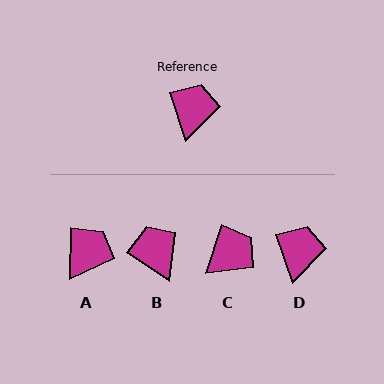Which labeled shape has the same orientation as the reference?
D.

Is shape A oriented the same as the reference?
No, it is off by about 20 degrees.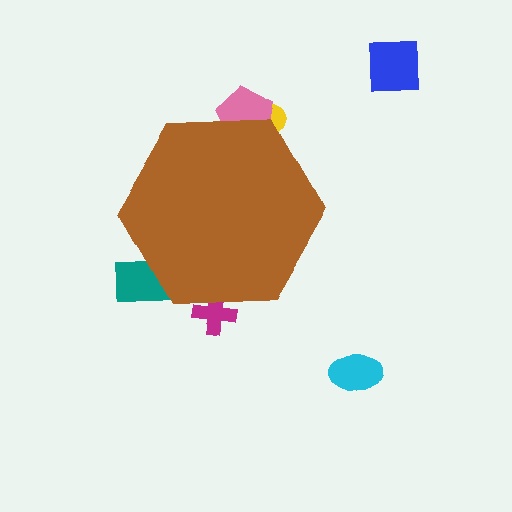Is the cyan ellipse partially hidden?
No, the cyan ellipse is fully visible.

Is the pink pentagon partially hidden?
Yes, the pink pentagon is partially hidden behind the brown hexagon.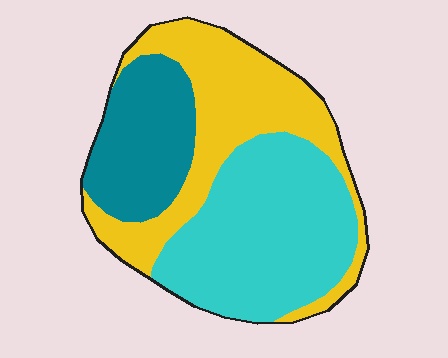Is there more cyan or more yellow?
Cyan.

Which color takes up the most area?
Cyan, at roughly 40%.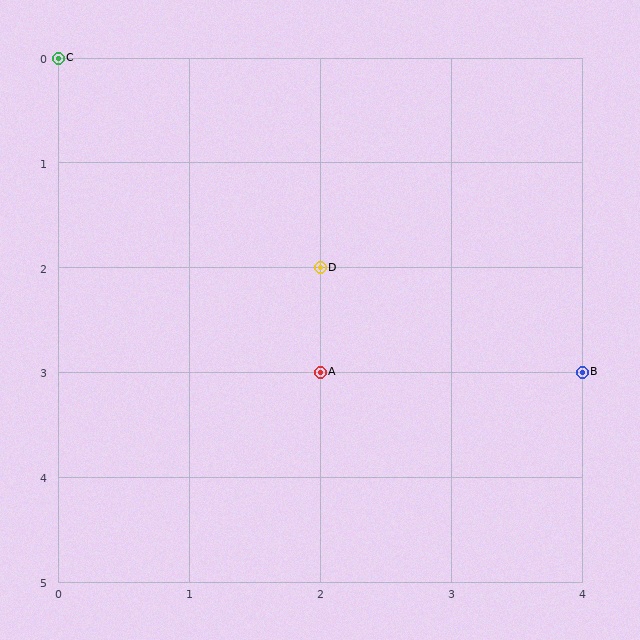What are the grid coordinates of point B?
Point B is at grid coordinates (4, 3).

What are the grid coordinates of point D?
Point D is at grid coordinates (2, 2).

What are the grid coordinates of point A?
Point A is at grid coordinates (2, 3).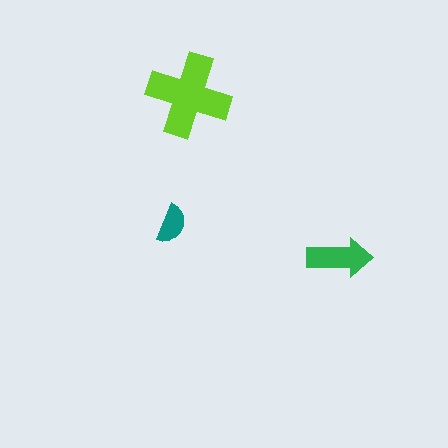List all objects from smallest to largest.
The teal semicircle, the green arrow, the lime cross.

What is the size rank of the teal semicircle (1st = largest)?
3rd.